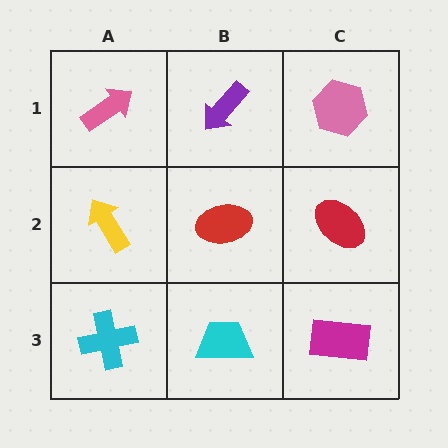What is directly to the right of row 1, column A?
A purple arrow.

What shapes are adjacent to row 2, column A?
A pink arrow (row 1, column A), a cyan cross (row 3, column A), a red ellipse (row 2, column B).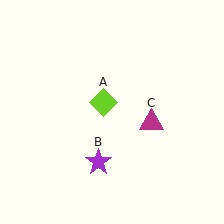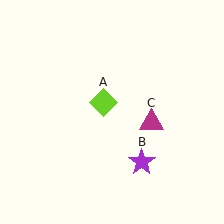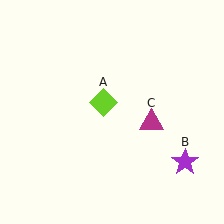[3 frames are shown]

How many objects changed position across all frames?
1 object changed position: purple star (object B).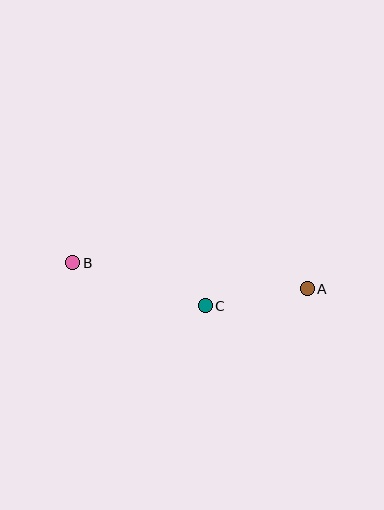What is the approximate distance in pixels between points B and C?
The distance between B and C is approximately 139 pixels.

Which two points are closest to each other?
Points A and C are closest to each other.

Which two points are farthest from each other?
Points A and B are farthest from each other.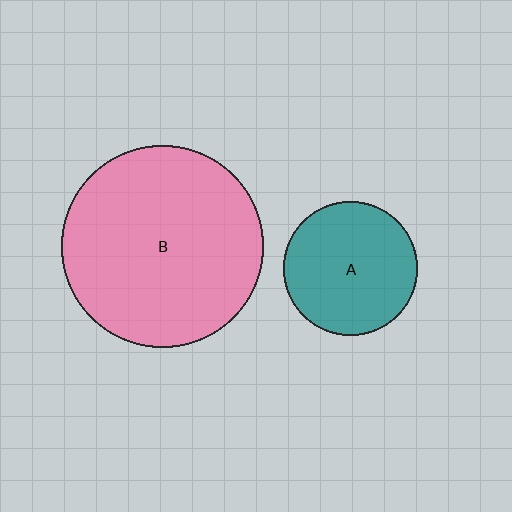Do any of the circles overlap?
No, none of the circles overlap.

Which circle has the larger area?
Circle B (pink).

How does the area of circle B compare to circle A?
Approximately 2.3 times.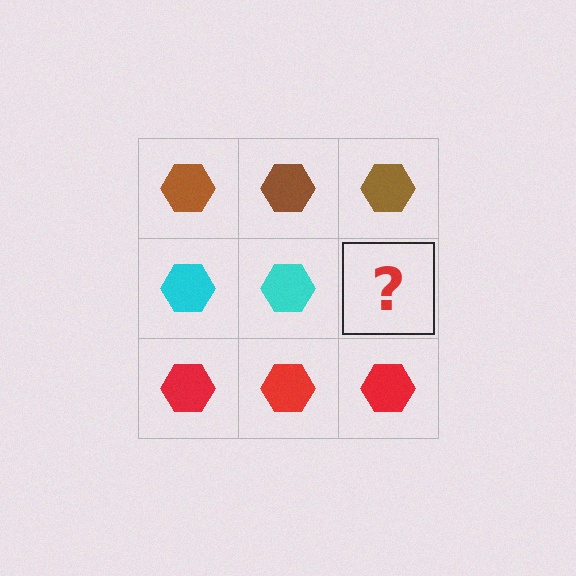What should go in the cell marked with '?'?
The missing cell should contain a cyan hexagon.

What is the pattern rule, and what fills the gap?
The rule is that each row has a consistent color. The gap should be filled with a cyan hexagon.